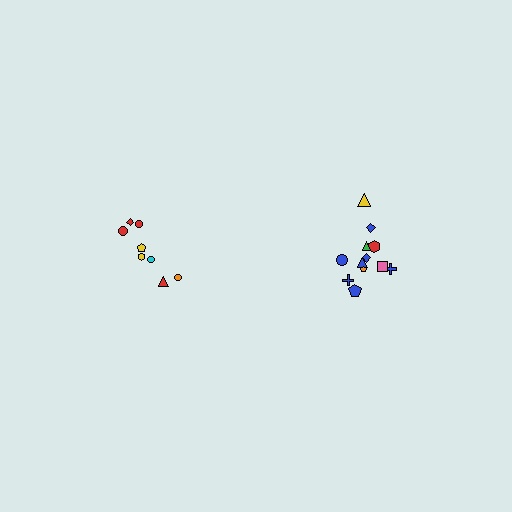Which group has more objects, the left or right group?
The right group.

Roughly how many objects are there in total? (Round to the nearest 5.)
Roughly 20 objects in total.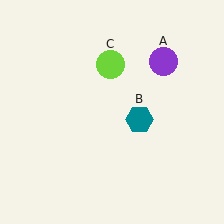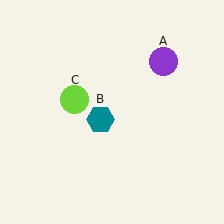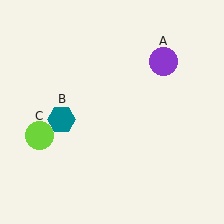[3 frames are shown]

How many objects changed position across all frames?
2 objects changed position: teal hexagon (object B), lime circle (object C).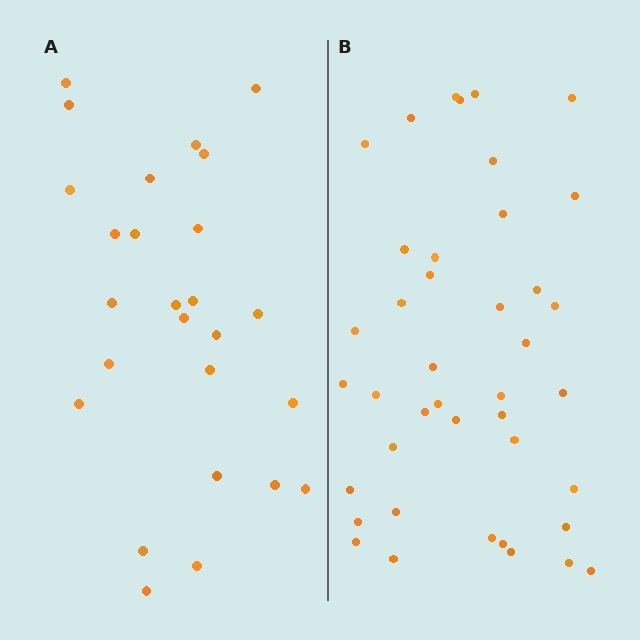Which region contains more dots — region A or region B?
Region B (the right region) has more dots.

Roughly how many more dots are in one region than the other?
Region B has approximately 15 more dots than region A.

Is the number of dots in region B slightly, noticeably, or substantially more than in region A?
Region B has substantially more. The ratio is roughly 1.6 to 1.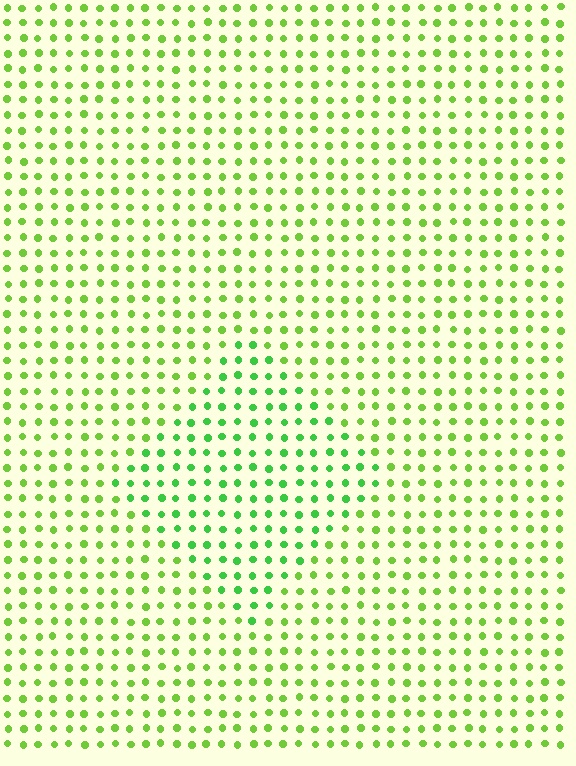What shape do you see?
I see a diamond.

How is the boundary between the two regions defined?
The boundary is defined purely by a slight shift in hue (about 26 degrees). Spacing, size, and orientation are identical on both sides.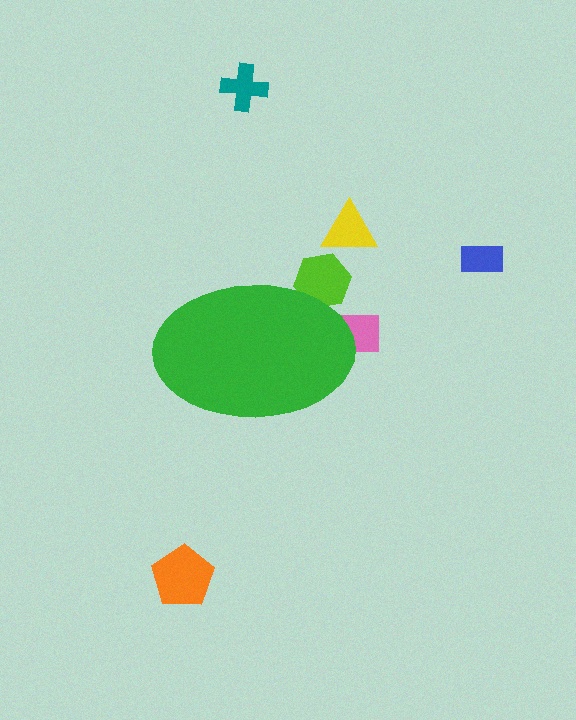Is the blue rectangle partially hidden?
No, the blue rectangle is fully visible.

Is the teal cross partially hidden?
No, the teal cross is fully visible.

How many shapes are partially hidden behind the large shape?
2 shapes are partially hidden.